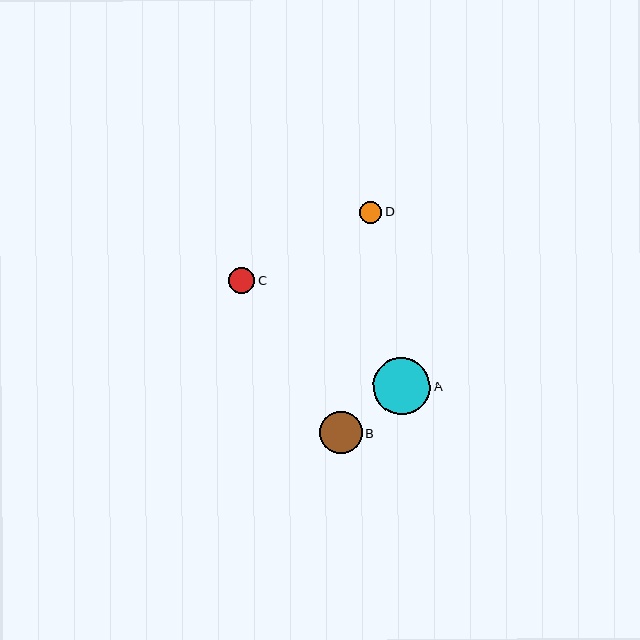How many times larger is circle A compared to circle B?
Circle A is approximately 1.3 times the size of circle B.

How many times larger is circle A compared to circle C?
Circle A is approximately 2.2 times the size of circle C.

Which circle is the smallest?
Circle D is the smallest with a size of approximately 22 pixels.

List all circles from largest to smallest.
From largest to smallest: A, B, C, D.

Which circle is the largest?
Circle A is the largest with a size of approximately 57 pixels.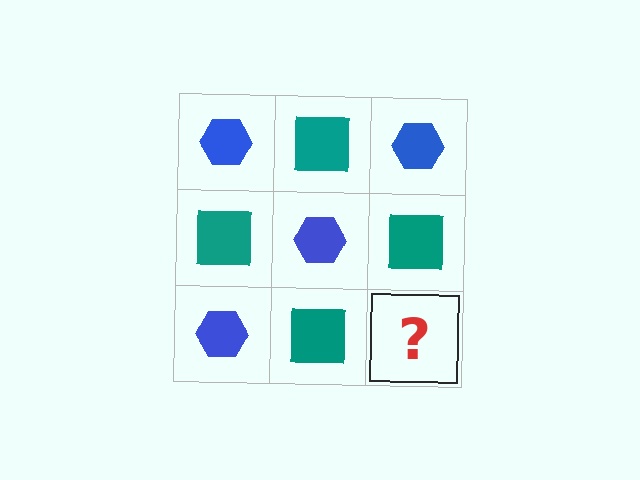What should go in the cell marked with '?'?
The missing cell should contain a blue hexagon.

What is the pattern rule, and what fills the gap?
The rule is that it alternates blue hexagon and teal square in a checkerboard pattern. The gap should be filled with a blue hexagon.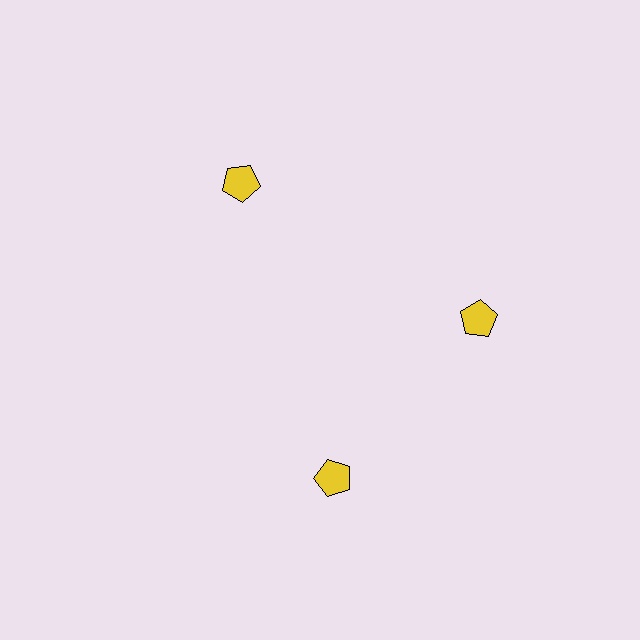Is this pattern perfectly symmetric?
No. The 3 yellow pentagons are arranged in a ring, but one element near the 7 o'clock position is rotated out of alignment along the ring, breaking the 3-fold rotational symmetry.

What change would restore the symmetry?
The symmetry would be restored by rotating it back into even spacing with its neighbors so that all 3 pentagons sit at equal angles and equal distance from the center.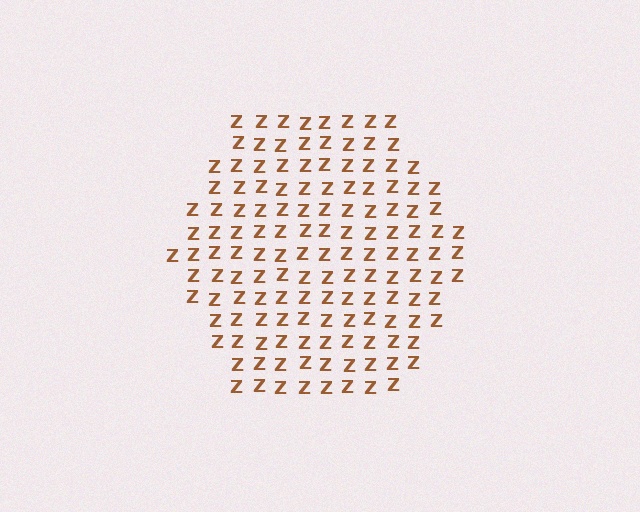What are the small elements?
The small elements are letter Z's.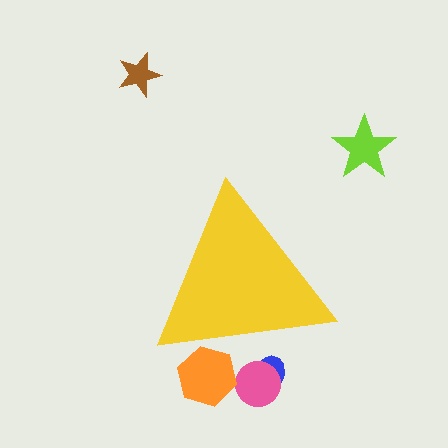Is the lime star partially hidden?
No, the lime star is fully visible.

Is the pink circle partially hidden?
Yes, the pink circle is partially hidden behind the yellow triangle.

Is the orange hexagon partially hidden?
Yes, the orange hexagon is partially hidden behind the yellow triangle.